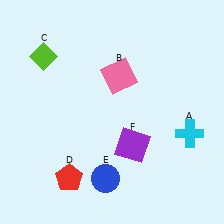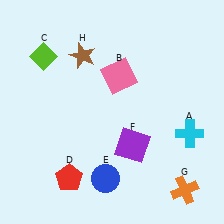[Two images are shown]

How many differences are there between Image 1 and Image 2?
There are 2 differences between the two images.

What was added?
An orange cross (G), a brown star (H) were added in Image 2.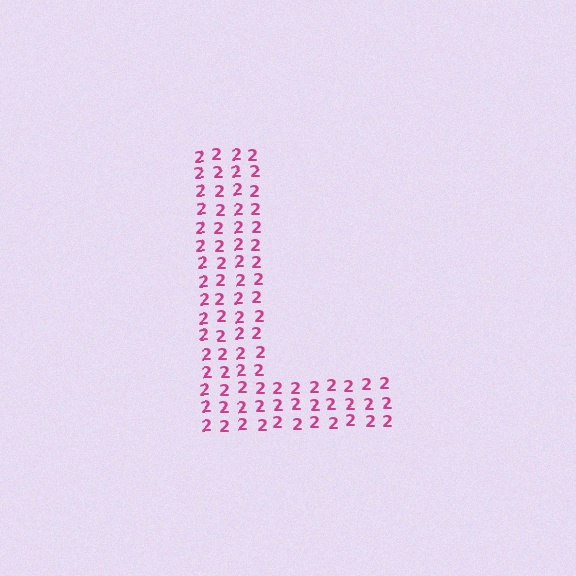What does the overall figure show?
The overall figure shows the letter L.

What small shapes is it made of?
It is made of small digit 2's.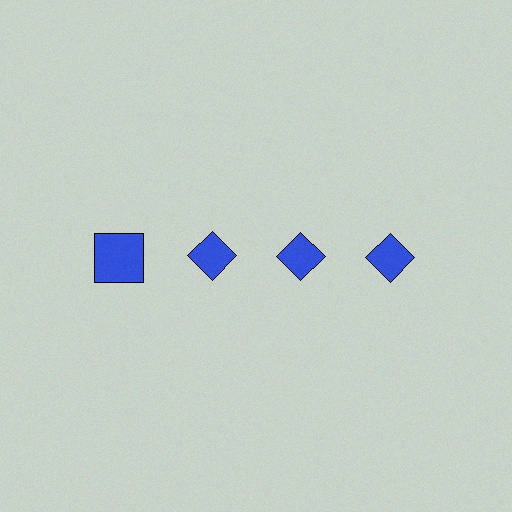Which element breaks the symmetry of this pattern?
The blue square in the top row, leftmost column breaks the symmetry. All other shapes are blue diamonds.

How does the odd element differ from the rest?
It has a different shape: square instead of diamond.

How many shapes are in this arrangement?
There are 4 shapes arranged in a grid pattern.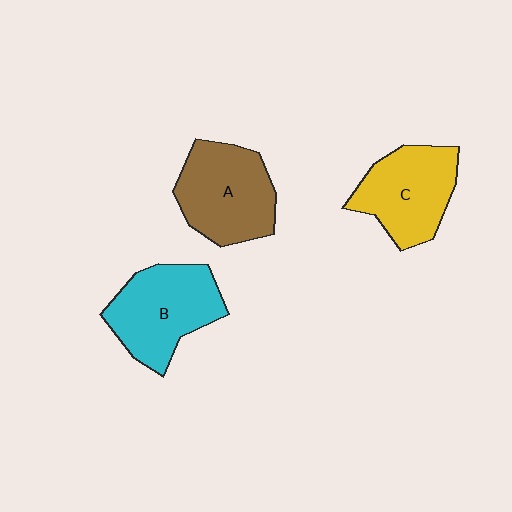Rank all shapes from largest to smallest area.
From largest to smallest: B (cyan), A (brown), C (yellow).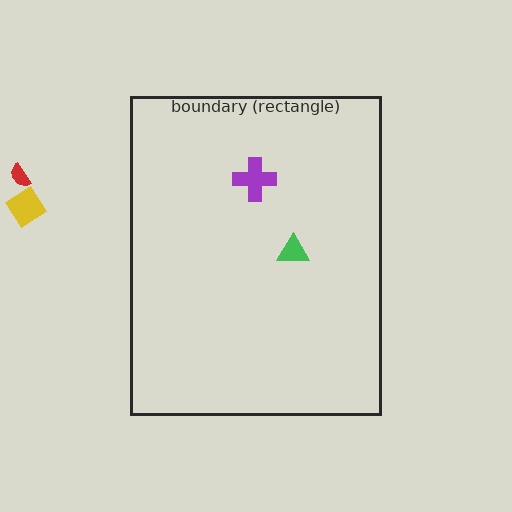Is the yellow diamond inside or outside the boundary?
Outside.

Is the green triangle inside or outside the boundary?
Inside.